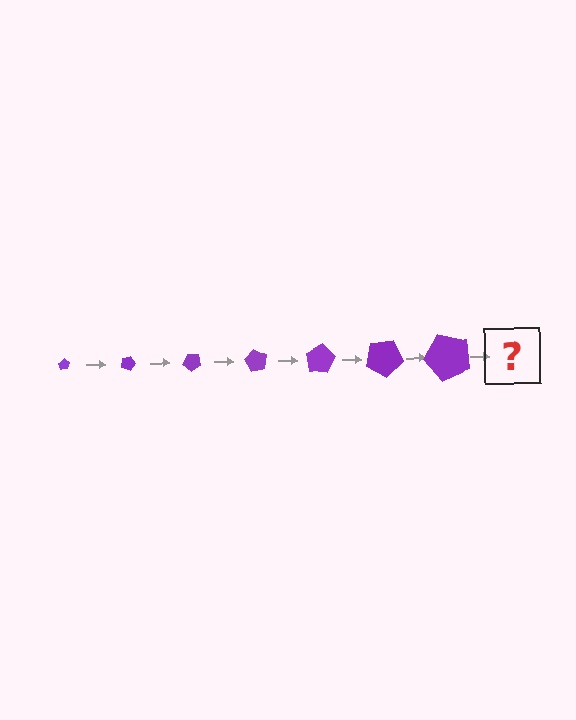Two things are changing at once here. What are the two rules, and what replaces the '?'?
The two rules are that the pentagon grows larger each step and it rotates 20 degrees each step. The '?' should be a pentagon, larger than the previous one and rotated 140 degrees from the start.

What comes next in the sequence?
The next element should be a pentagon, larger than the previous one and rotated 140 degrees from the start.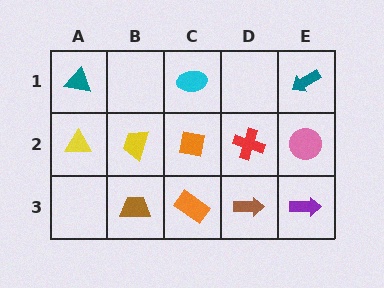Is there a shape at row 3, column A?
No, that cell is empty.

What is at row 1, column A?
A teal triangle.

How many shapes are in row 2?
5 shapes.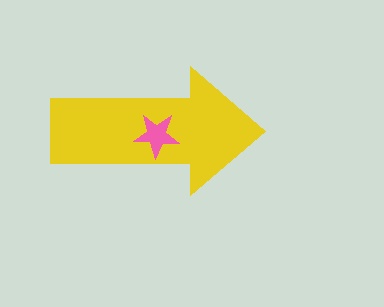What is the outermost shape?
The yellow arrow.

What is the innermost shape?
The pink star.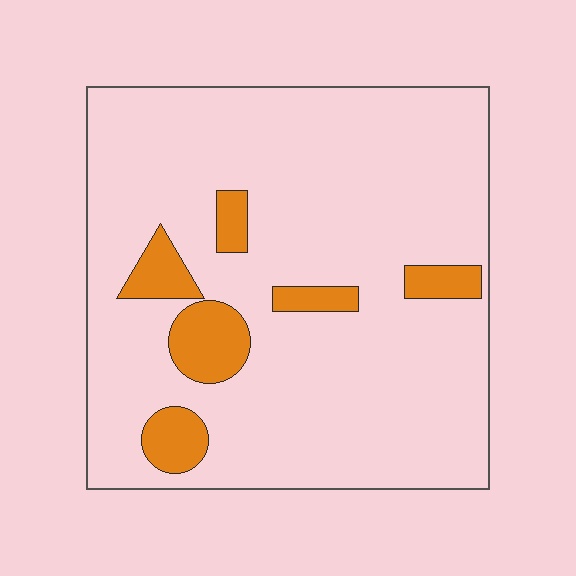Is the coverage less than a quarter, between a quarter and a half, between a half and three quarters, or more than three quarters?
Less than a quarter.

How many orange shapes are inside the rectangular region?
6.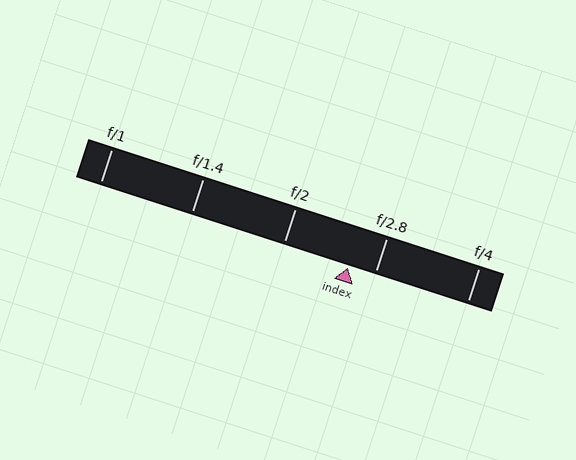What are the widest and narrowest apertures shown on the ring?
The widest aperture shown is f/1 and the narrowest is f/4.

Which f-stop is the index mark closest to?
The index mark is closest to f/2.8.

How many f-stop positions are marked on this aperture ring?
There are 5 f-stop positions marked.